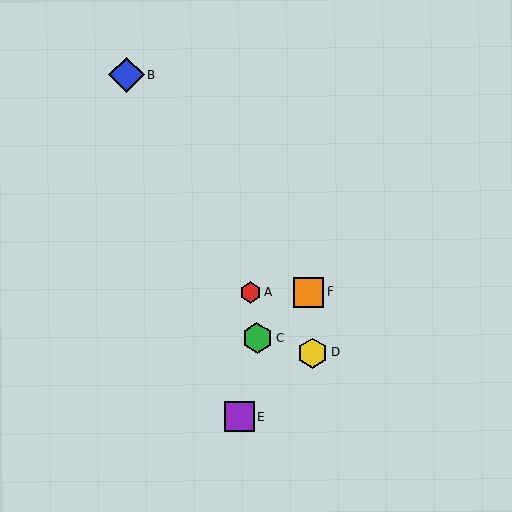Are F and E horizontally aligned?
No, F is at y≈292 and E is at y≈417.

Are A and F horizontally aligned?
Yes, both are at y≈292.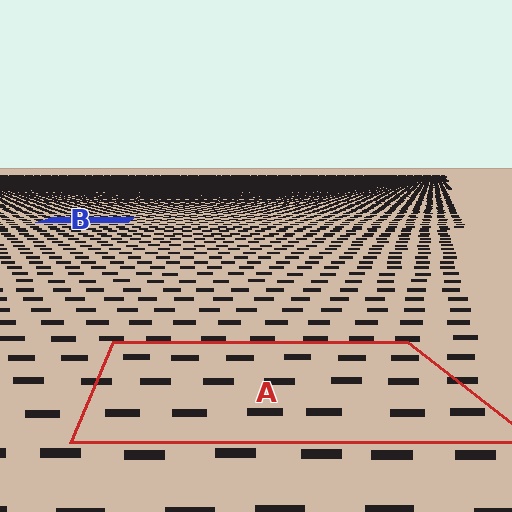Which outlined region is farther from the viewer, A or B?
Region B is farther from the viewer — the texture elements inside it appear smaller and more densely packed.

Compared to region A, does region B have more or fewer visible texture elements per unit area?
Region B has more texture elements per unit area — they are packed more densely because it is farther away.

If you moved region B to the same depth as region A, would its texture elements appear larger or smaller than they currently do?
They would appear larger. At a closer depth, the same texture elements are projected at a bigger on-screen size.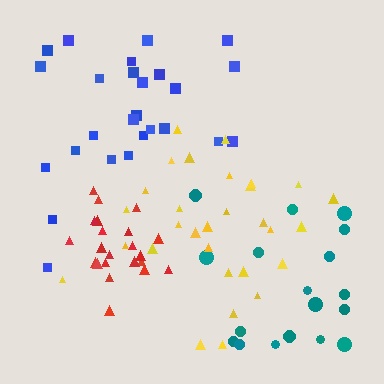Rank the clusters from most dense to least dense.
red, blue, yellow, teal.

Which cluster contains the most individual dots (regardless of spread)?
Yellow (30).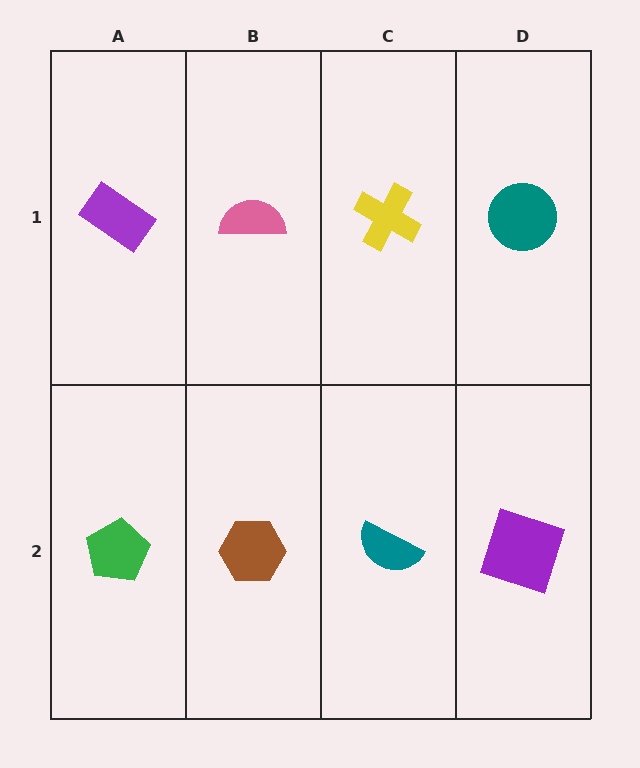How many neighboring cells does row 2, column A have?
2.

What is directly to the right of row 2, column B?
A teal semicircle.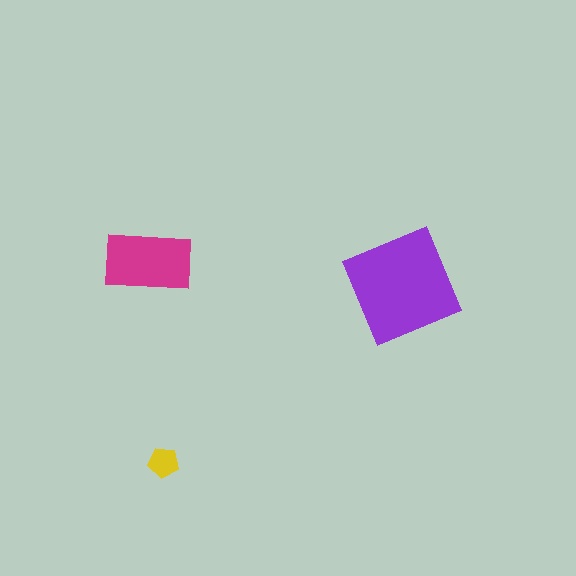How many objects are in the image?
There are 3 objects in the image.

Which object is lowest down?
The yellow pentagon is bottommost.